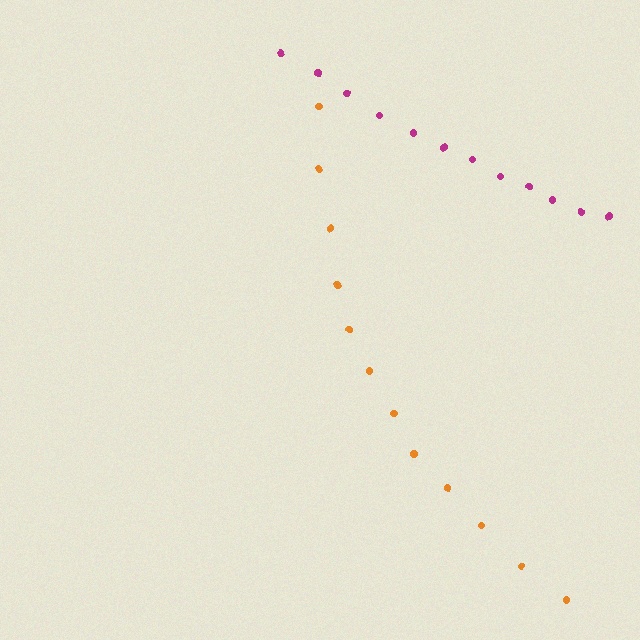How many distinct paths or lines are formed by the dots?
There are 2 distinct paths.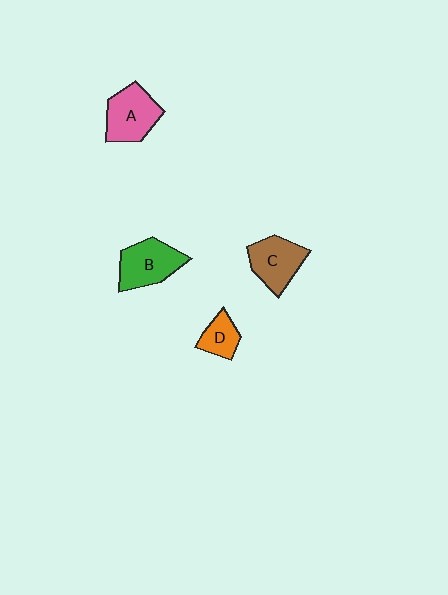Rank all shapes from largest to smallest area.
From largest to smallest: B (green), A (pink), C (brown), D (orange).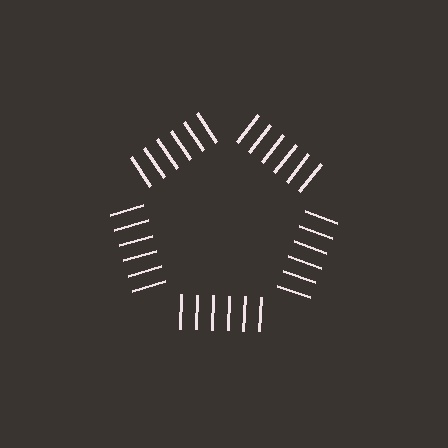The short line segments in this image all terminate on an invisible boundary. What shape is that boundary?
An illusory pentagon — the line segments terminate on its edges but no continuous stroke is drawn.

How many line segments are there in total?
30 — 6 along each of the 5 edges.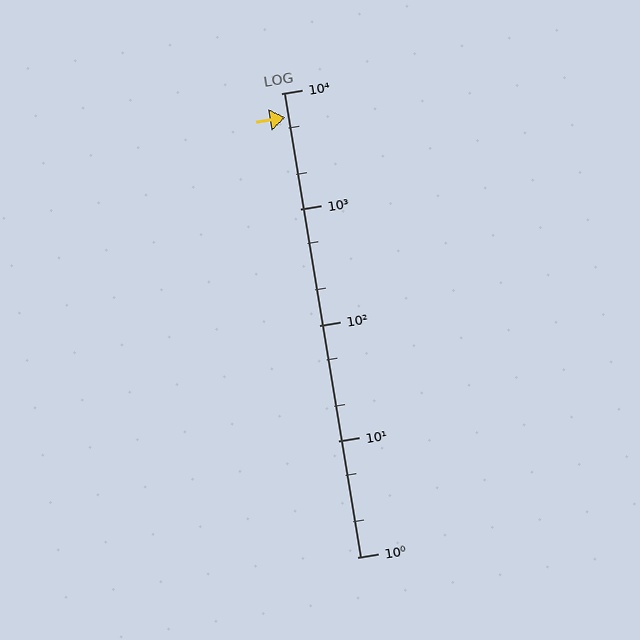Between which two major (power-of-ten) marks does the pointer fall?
The pointer is between 1000 and 10000.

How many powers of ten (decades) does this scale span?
The scale spans 4 decades, from 1 to 10000.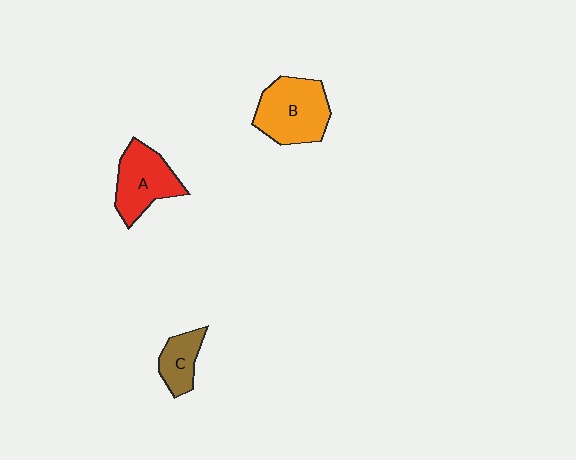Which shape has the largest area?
Shape B (orange).